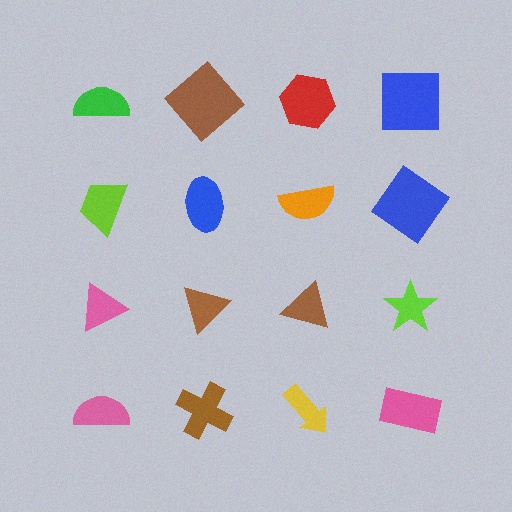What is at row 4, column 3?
A yellow arrow.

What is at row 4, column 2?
A brown cross.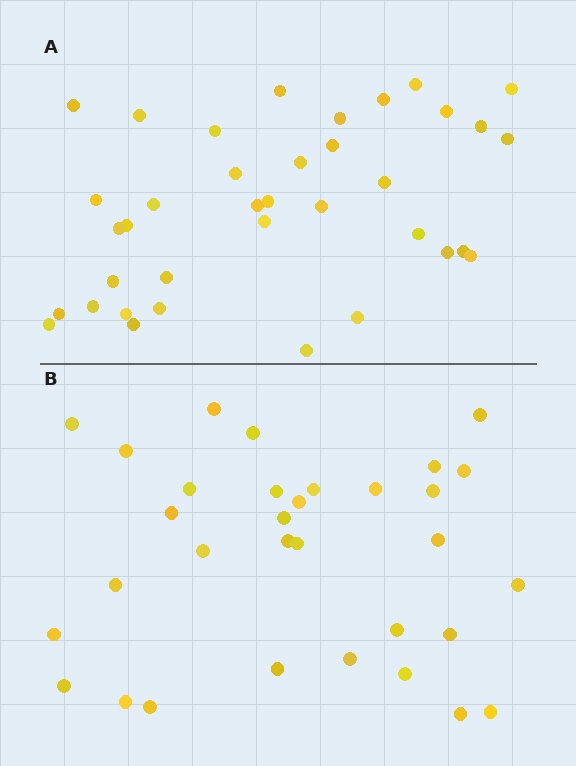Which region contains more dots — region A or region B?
Region A (the top region) has more dots.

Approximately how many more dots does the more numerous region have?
Region A has about 5 more dots than region B.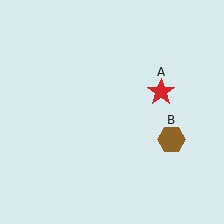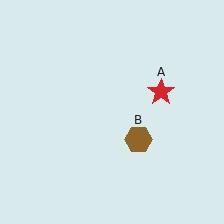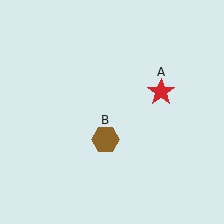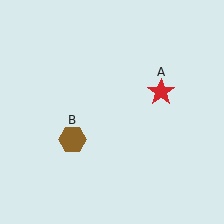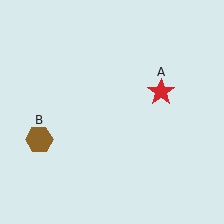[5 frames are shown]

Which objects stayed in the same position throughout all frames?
Red star (object A) remained stationary.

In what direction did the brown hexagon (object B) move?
The brown hexagon (object B) moved left.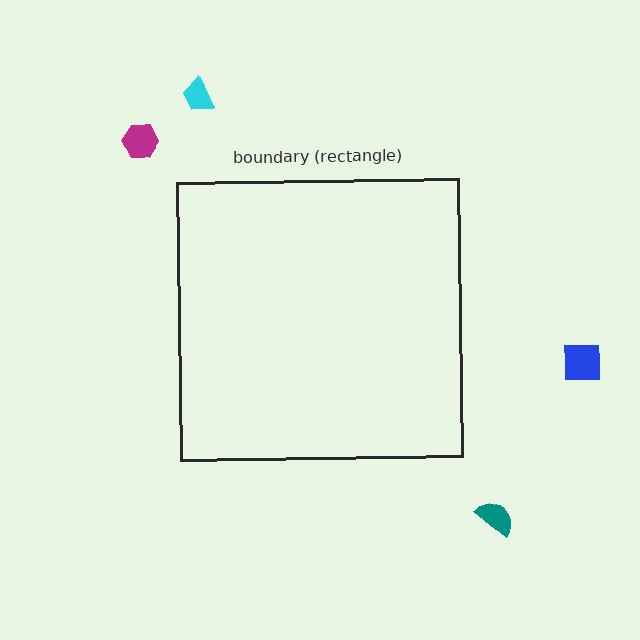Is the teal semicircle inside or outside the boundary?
Outside.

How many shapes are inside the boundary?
0 inside, 4 outside.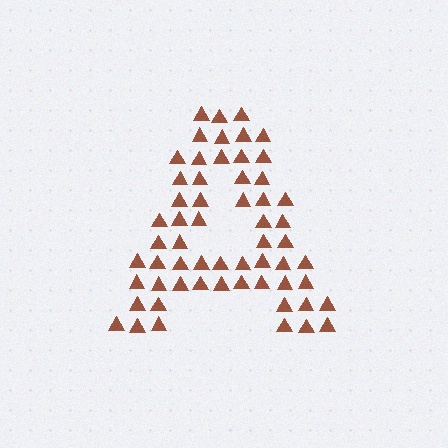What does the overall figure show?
The overall figure shows the letter A.